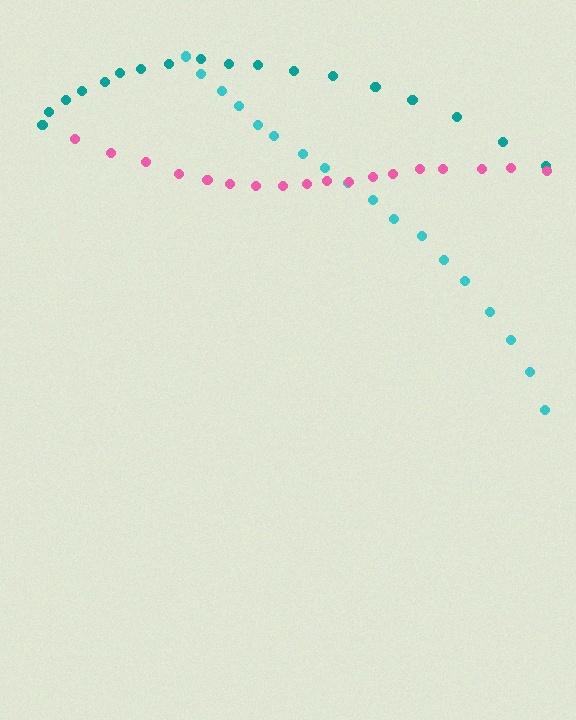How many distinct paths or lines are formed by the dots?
There are 3 distinct paths.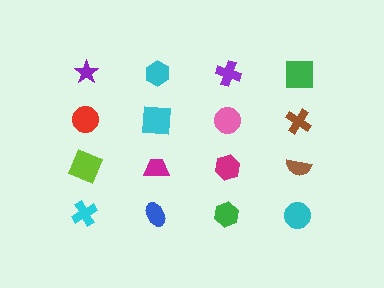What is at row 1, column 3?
A purple cross.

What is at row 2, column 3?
A pink circle.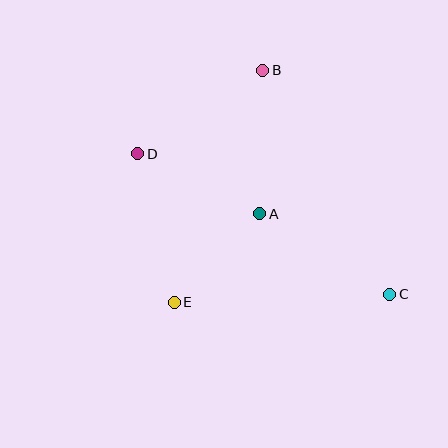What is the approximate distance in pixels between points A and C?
The distance between A and C is approximately 152 pixels.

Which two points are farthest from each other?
Points C and D are farthest from each other.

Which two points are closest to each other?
Points A and E are closest to each other.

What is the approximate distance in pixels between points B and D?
The distance between B and D is approximately 150 pixels.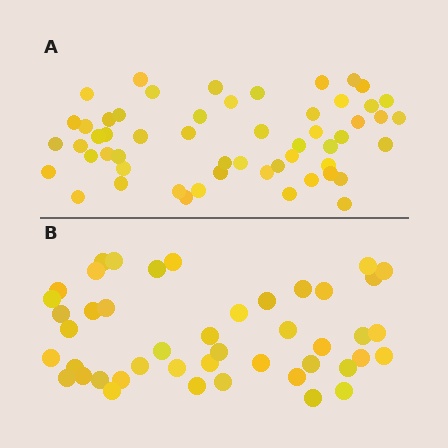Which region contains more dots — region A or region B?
Region A (the top region) has more dots.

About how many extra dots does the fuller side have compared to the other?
Region A has roughly 10 or so more dots than region B.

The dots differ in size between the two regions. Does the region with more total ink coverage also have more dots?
No. Region B has more total ink coverage because its dots are larger, but region A actually contains more individual dots. Total area can be misleading — the number of items is what matters here.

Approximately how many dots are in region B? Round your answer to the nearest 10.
About 40 dots. (The exact count is 45, which rounds to 40.)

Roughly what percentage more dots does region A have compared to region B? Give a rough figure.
About 20% more.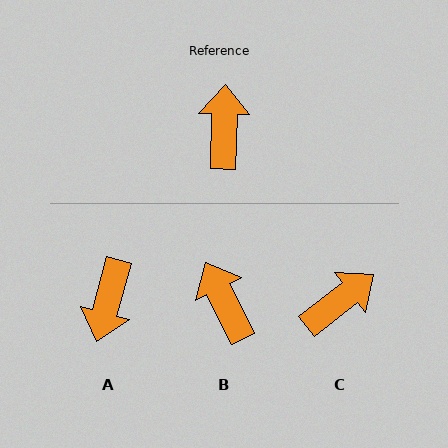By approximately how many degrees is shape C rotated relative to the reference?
Approximately 50 degrees clockwise.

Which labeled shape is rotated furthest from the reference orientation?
A, about 166 degrees away.